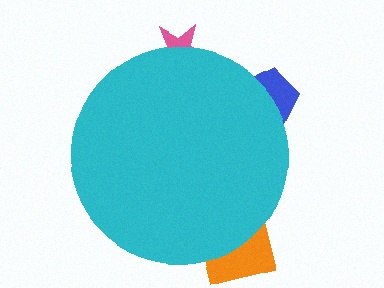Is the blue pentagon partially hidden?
Yes, the blue pentagon is partially hidden behind the cyan circle.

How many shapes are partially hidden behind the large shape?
3 shapes are partially hidden.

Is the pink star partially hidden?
Yes, the pink star is partially hidden behind the cyan circle.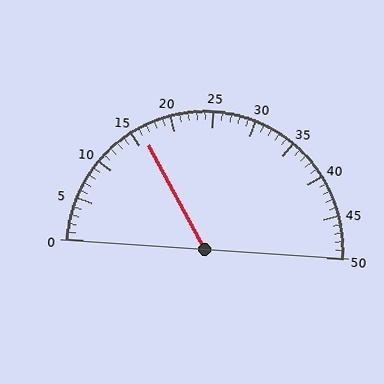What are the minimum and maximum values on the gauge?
The gauge ranges from 0 to 50.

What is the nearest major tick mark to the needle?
The nearest major tick mark is 15.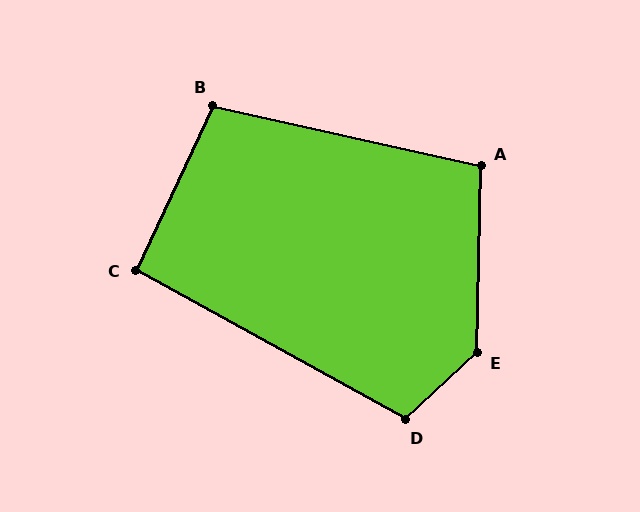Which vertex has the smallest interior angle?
C, at approximately 94 degrees.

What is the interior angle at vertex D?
Approximately 108 degrees (obtuse).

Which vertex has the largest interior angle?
E, at approximately 134 degrees.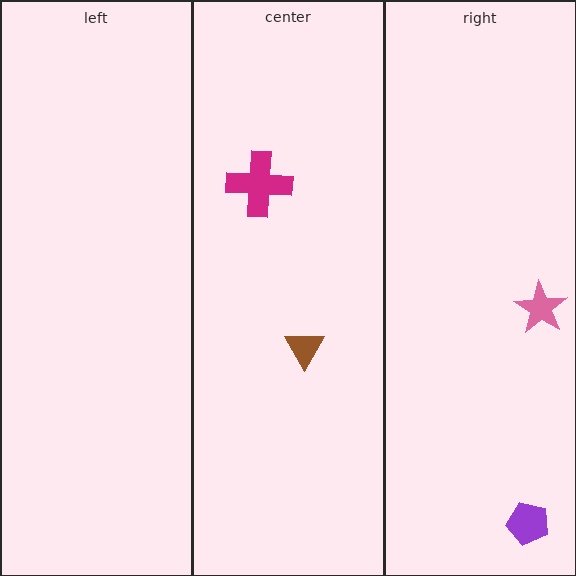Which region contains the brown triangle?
The center region.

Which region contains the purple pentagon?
The right region.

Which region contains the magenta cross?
The center region.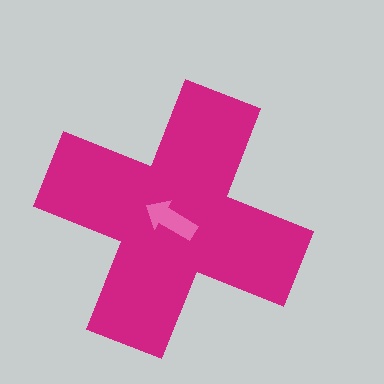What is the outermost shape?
The magenta cross.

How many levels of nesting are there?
2.